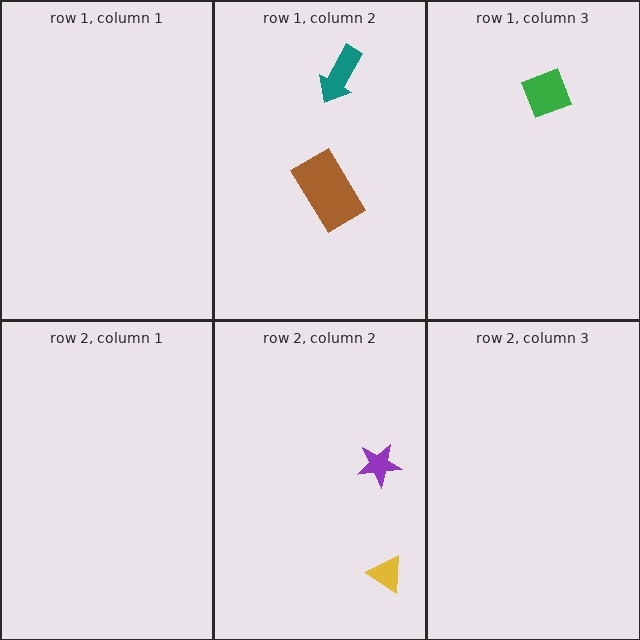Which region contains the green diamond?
The row 1, column 3 region.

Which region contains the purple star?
The row 2, column 2 region.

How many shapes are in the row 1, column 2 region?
2.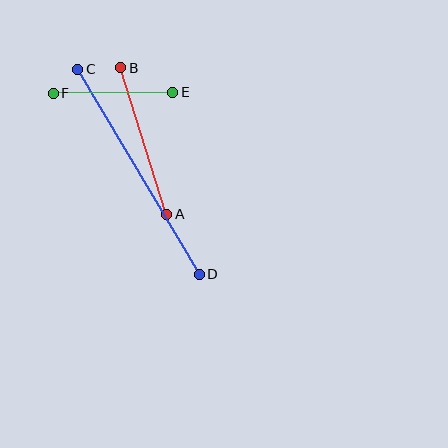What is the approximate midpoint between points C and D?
The midpoint is at approximately (138, 172) pixels.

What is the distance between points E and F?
The distance is approximately 119 pixels.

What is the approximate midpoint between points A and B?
The midpoint is at approximately (144, 141) pixels.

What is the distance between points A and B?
The distance is approximately 154 pixels.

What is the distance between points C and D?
The distance is approximately 238 pixels.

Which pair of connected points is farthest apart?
Points C and D are farthest apart.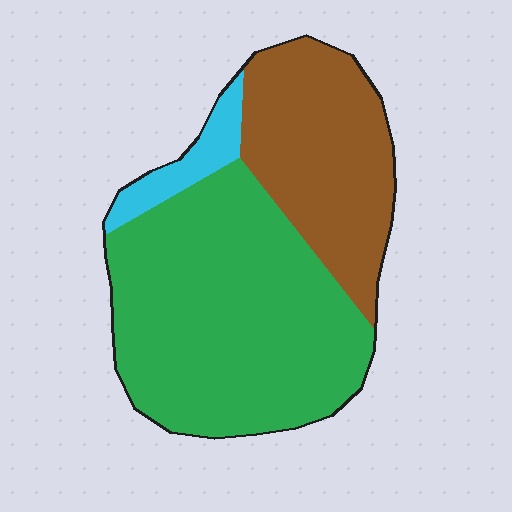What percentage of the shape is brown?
Brown covers 33% of the shape.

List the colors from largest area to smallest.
From largest to smallest: green, brown, cyan.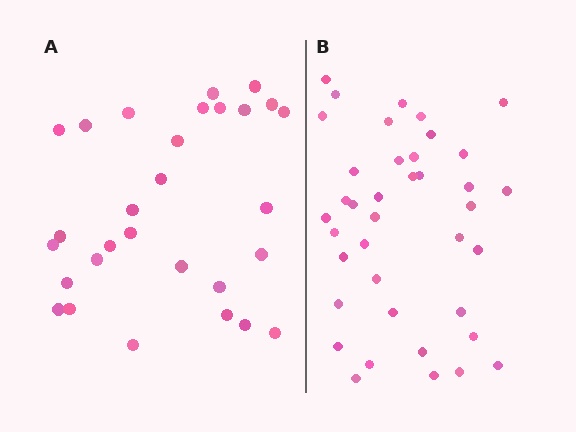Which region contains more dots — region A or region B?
Region B (the right region) has more dots.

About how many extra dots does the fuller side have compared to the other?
Region B has roughly 10 or so more dots than region A.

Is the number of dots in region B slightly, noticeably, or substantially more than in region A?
Region B has noticeably more, but not dramatically so. The ratio is roughly 1.3 to 1.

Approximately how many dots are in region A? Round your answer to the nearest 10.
About 30 dots. (The exact count is 29, which rounds to 30.)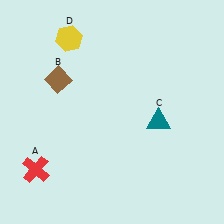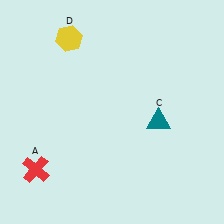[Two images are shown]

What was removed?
The brown diamond (B) was removed in Image 2.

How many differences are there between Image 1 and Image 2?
There is 1 difference between the two images.